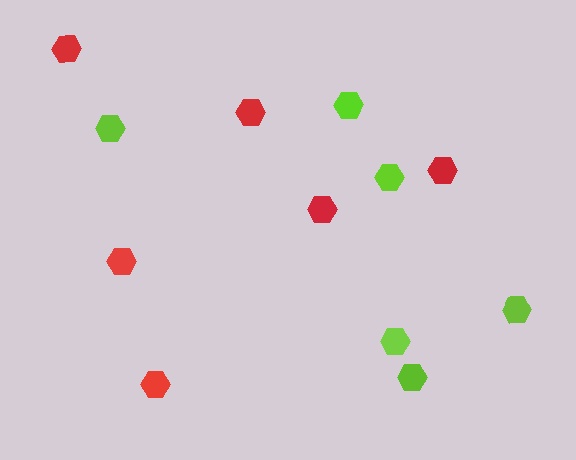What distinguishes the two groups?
There are 2 groups: one group of red hexagons (6) and one group of lime hexagons (6).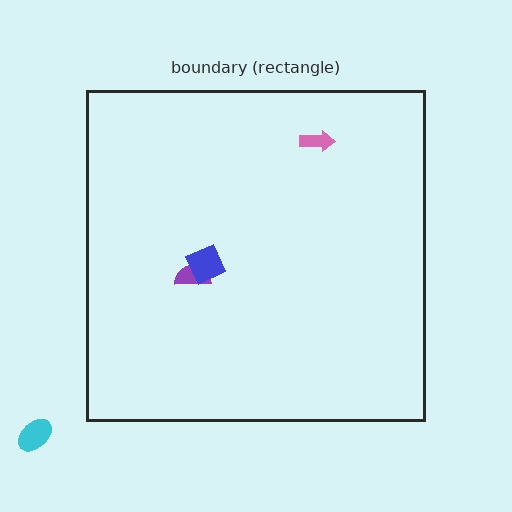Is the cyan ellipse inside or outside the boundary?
Outside.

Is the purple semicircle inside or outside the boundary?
Inside.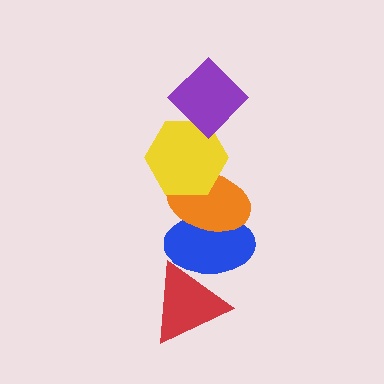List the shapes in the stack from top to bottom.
From top to bottom: the purple diamond, the yellow hexagon, the orange ellipse, the blue ellipse, the red triangle.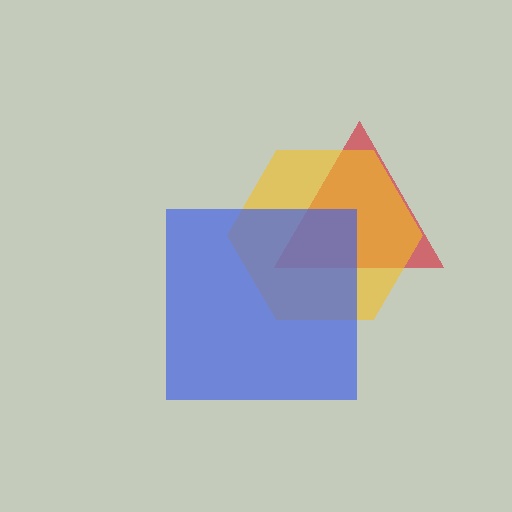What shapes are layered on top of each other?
The layered shapes are: a red triangle, a yellow hexagon, a blue square.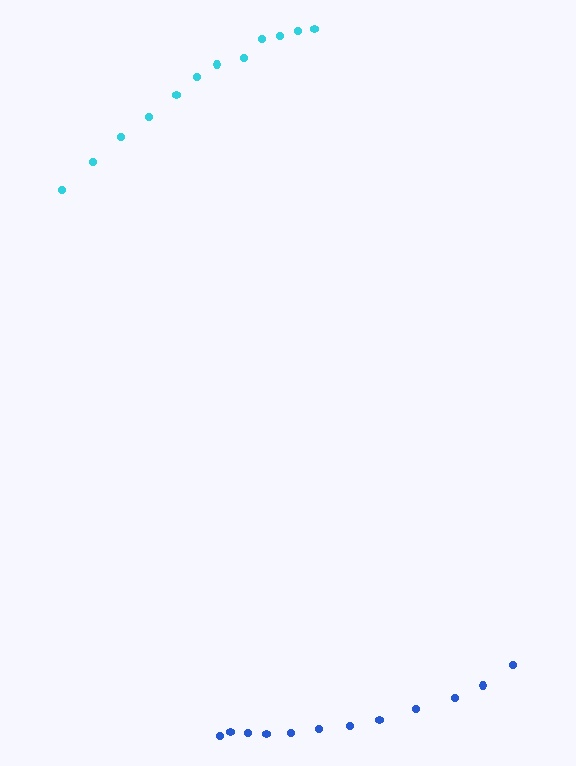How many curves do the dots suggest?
There are 2 distinct paths.